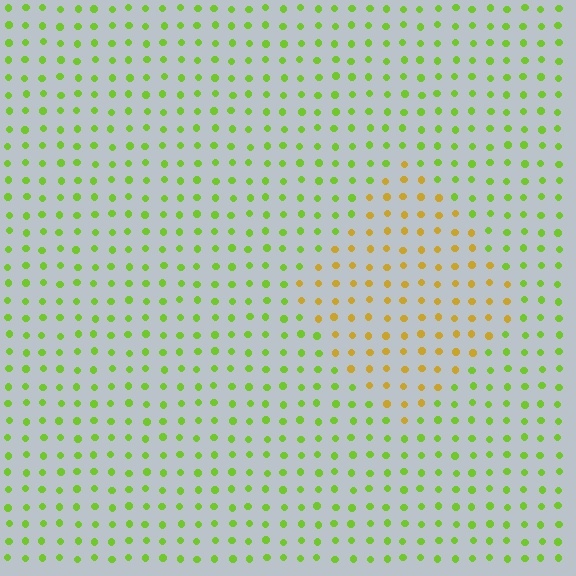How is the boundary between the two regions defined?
The boundary is defined purely by a slight shift in hue (about 48 degrees). Spacing, size, and orientation are identical on both sides.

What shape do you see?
I see a diamond.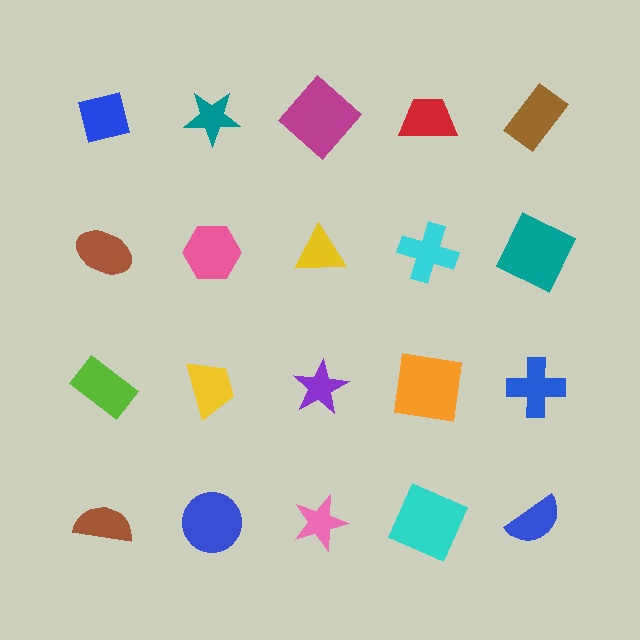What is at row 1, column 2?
A teal star.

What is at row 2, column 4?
A cyan cross.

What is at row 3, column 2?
A yellow trapezoid.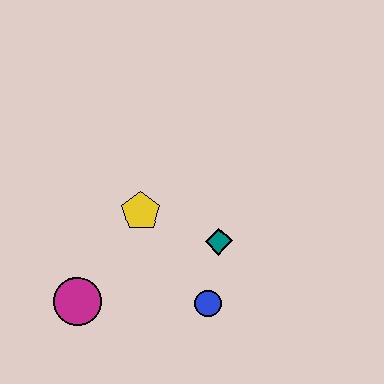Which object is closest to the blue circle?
The teal diamond is closest to the blue circle.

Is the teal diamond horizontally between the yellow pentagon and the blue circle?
No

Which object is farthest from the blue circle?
The magenta circle is farthest from the blue circle.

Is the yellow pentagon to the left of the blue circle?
Yes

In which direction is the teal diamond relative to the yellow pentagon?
The teal diamond is to the right of the yellow pentagon.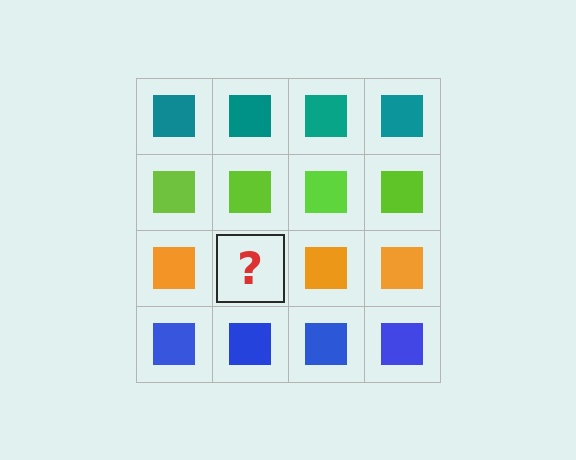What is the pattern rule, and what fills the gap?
The rule is that each row has a consistent color. The gap should be filled with an orange square.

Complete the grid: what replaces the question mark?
The question mark should be replaced with an orange square.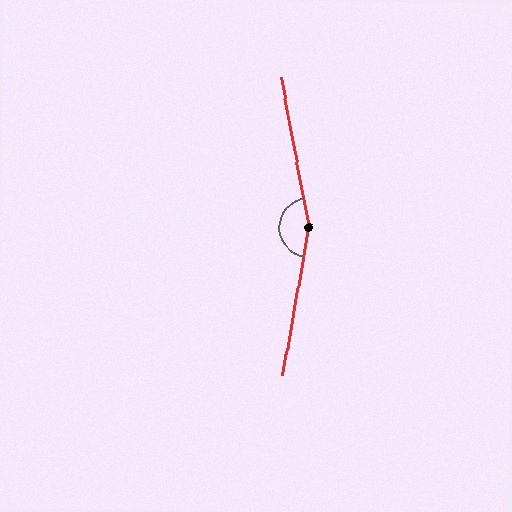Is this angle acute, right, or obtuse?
It is obtuse.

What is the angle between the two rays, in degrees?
Approximately 159 degrees.